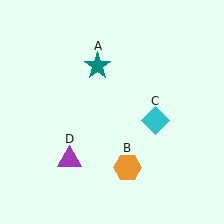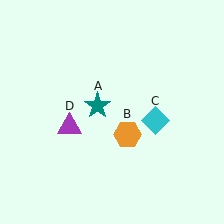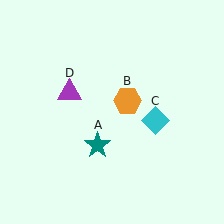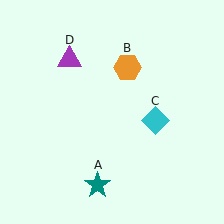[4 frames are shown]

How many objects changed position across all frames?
3 objects changed position: teal star (object A), orange hexagon (object B), purple triangle (object D).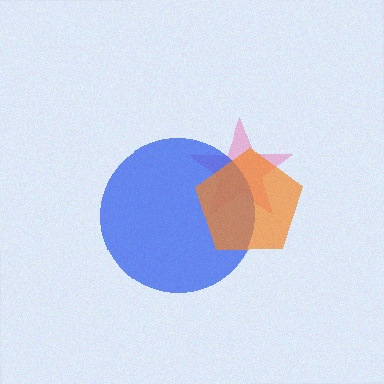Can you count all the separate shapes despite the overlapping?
Yes, there are 3 separate shapes.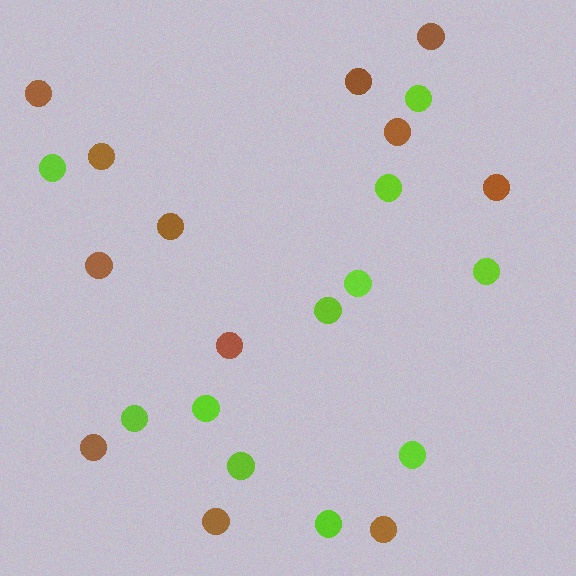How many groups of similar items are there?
There are 2 groups: one group of brown circles (12) and one group of lime circles (11).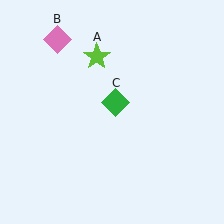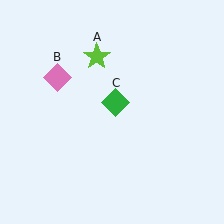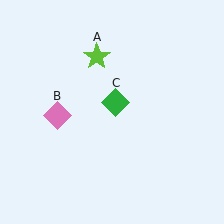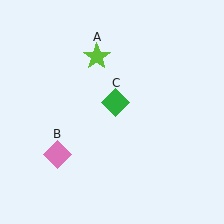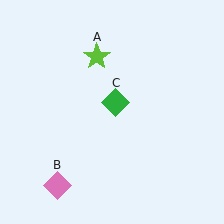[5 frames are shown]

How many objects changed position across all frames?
1 object changed position: pink diamond (object B).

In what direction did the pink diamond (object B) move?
The pink diamond (object B) moved down.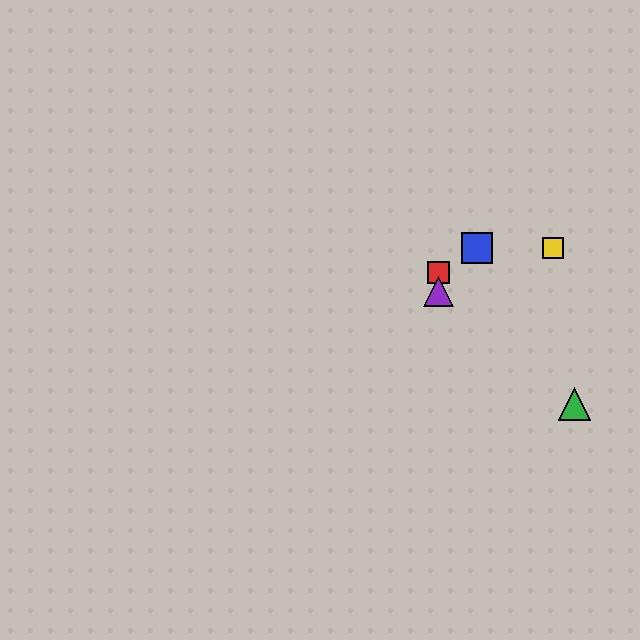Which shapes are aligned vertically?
The red square, the purple triangle are aligned vertically.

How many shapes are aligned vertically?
2 shapes (the red square, the purple triangle) are aligned vertically.